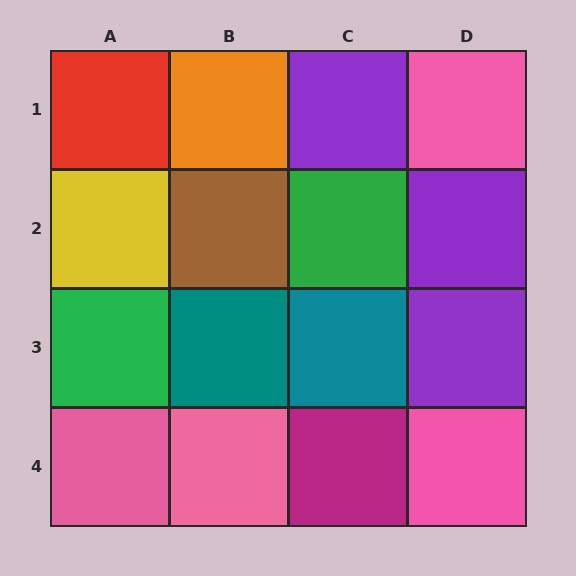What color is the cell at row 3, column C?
Teal.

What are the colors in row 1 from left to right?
Red, orange, purple, pink.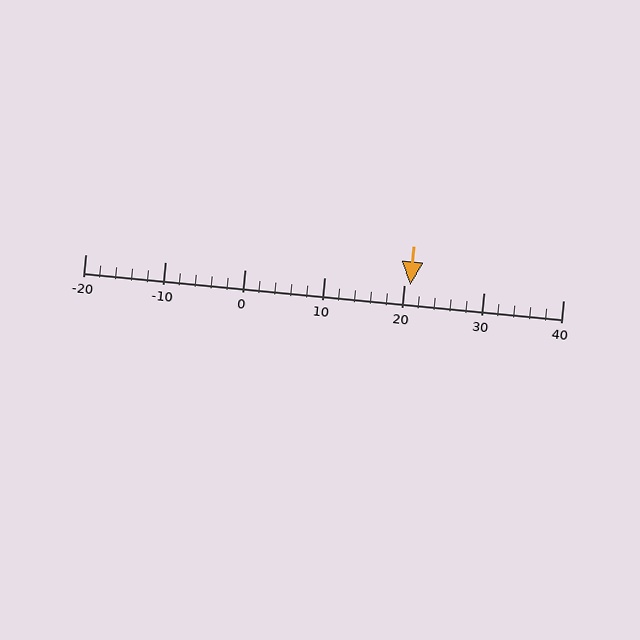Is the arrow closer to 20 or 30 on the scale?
The arrow is closer to 20.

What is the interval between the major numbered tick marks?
The major tick marks are spaced 10 units apart.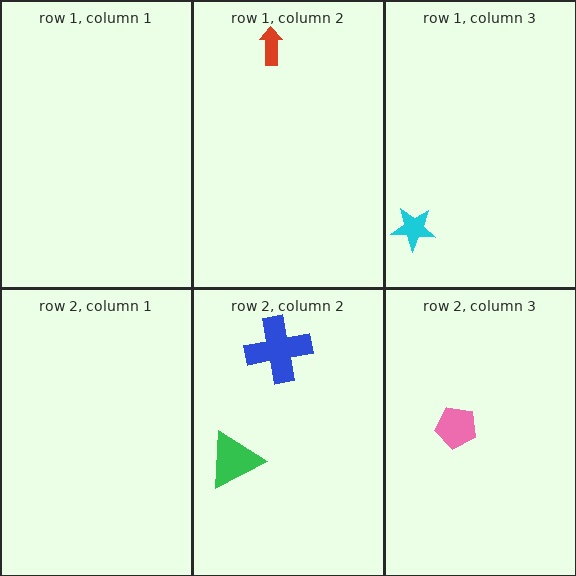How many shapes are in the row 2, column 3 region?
1.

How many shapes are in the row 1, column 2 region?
1.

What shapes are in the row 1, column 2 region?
The red arrow.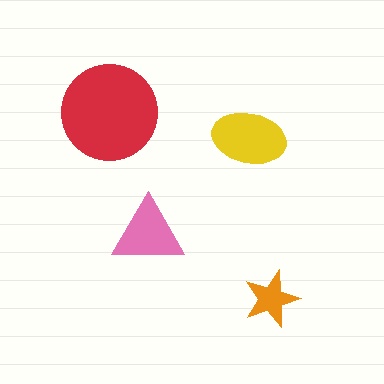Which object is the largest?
The red circle.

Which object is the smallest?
The orange star.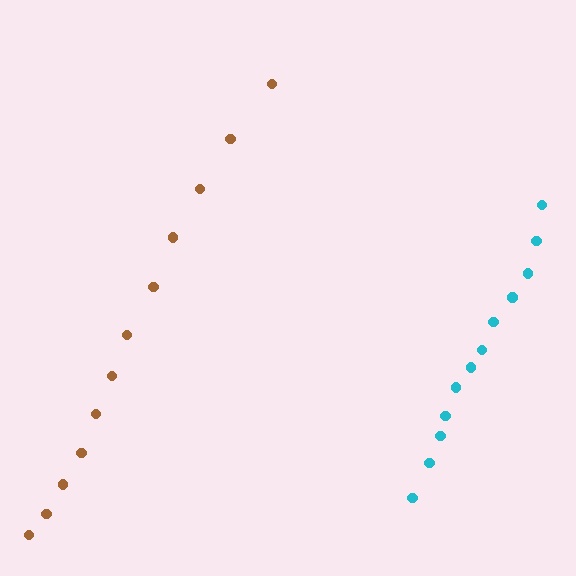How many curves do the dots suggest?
There are 2 distinct paths.